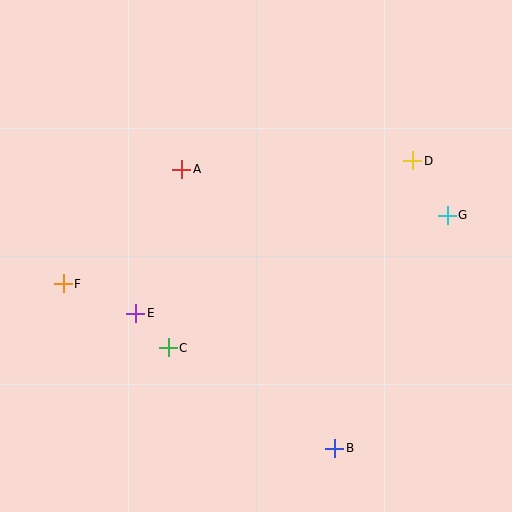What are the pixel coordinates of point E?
Point E is at (136, 313).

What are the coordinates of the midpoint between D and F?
The midpoint between D and F is at (238, 222).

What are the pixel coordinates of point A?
Point A is at (182, 169).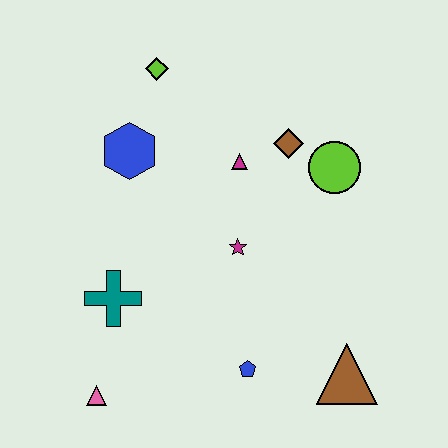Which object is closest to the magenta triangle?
The brown diamond is closest to the magenta triangle.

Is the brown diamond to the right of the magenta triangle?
Yes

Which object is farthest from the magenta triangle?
The pink triangle is farthest from the magenta triangle.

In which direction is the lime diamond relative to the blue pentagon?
The lime diamond is above the blue pentagon.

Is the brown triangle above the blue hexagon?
No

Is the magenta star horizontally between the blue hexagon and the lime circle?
Yes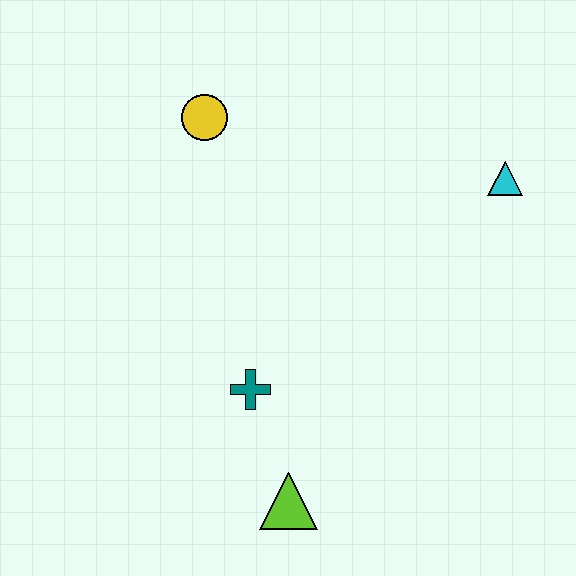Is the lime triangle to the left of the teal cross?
No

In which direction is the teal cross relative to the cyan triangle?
The teal cross is to the left of the cyan triangle.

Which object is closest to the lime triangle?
The teal cross is closest to the lime triangle.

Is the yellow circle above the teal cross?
Yes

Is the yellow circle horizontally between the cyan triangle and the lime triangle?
No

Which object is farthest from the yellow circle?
The lime triangle is farthest from the yellow circle.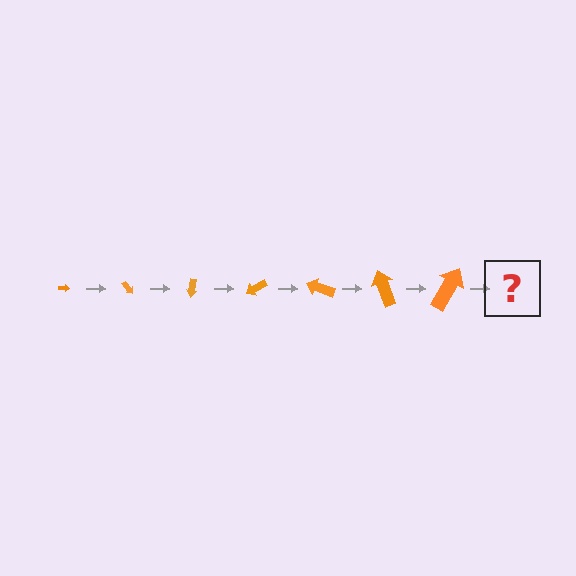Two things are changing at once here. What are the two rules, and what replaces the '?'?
The two rules are that the arrow grows larger each step and it rotates 50 degrees each step. The '?' should be an arrow, larger than the previous one and rotated 350 degrees from the start.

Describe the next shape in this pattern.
It should be an arrow, larger than the previous one and rotated 350 degrees from the start.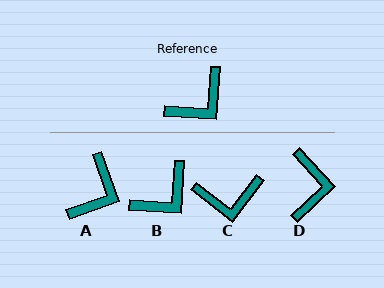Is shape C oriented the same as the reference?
No, it is off by about 34 degrees.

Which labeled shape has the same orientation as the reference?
B.